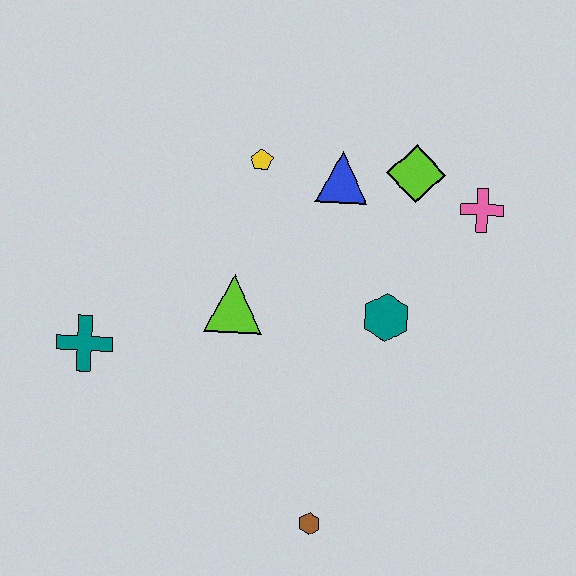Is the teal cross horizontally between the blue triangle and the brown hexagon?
No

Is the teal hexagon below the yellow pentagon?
Yes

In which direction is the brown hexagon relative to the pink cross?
The brown hexagon is below the pink cross.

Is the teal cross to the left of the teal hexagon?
Yes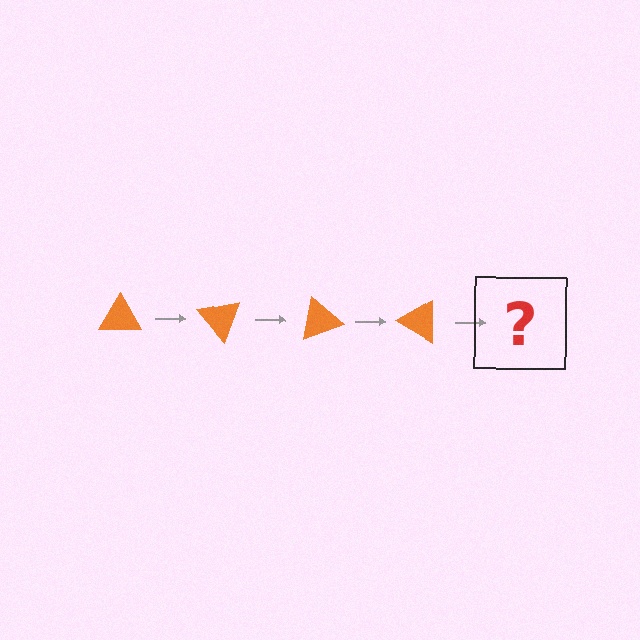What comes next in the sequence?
The next element should be an orange triangle rotated 200 degrees.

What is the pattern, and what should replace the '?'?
The pattern is that the triangle rotates 50 degrees each step. The '?' should be an orange triangle rotated 200 degrees.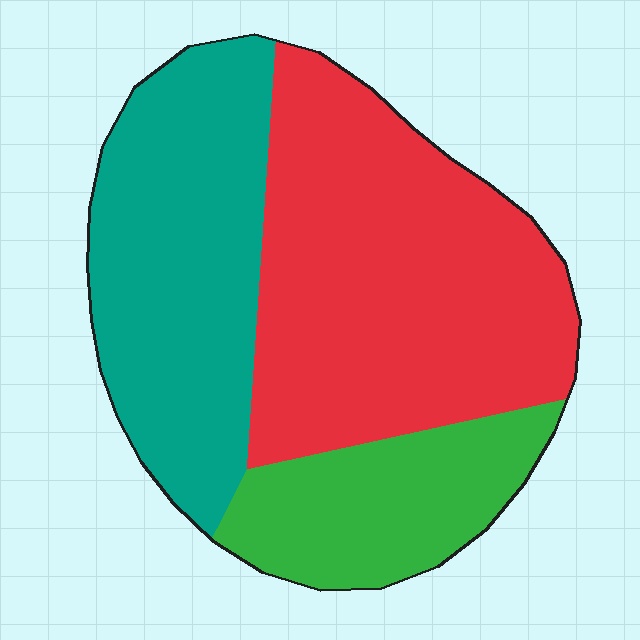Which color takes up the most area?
Red, at roughly 45%.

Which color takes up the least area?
Green, at roughly 20%.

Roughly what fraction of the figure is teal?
Teal covers roughly 35% of the figure.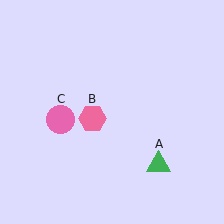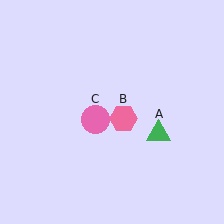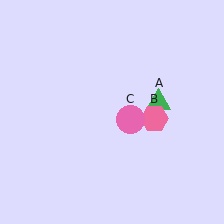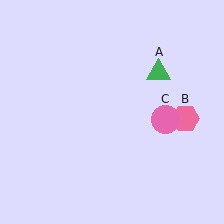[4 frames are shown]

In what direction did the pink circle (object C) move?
The pink circle (object C) moved right.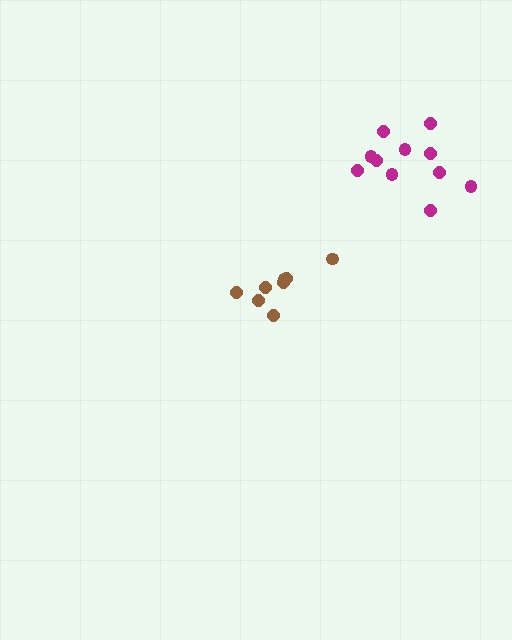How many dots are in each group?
Group 1: 11 dots, Group 2: 8 dots (19 total).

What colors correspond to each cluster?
The clusters are colored: magenta, brown.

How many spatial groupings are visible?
There are 2 spatial groupings.